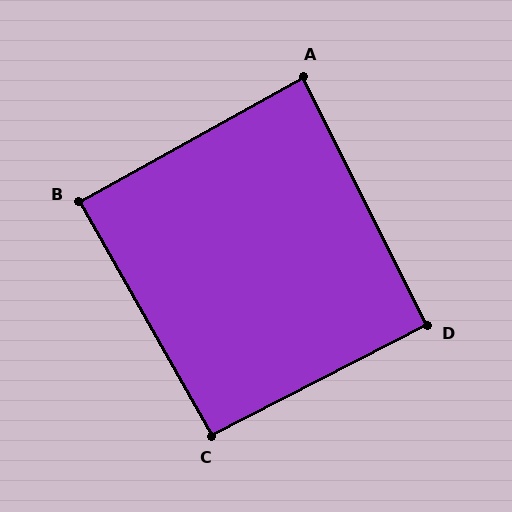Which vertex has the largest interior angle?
C, at approximately 93 degrees.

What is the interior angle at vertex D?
Approximately 90 degrees (approximately right).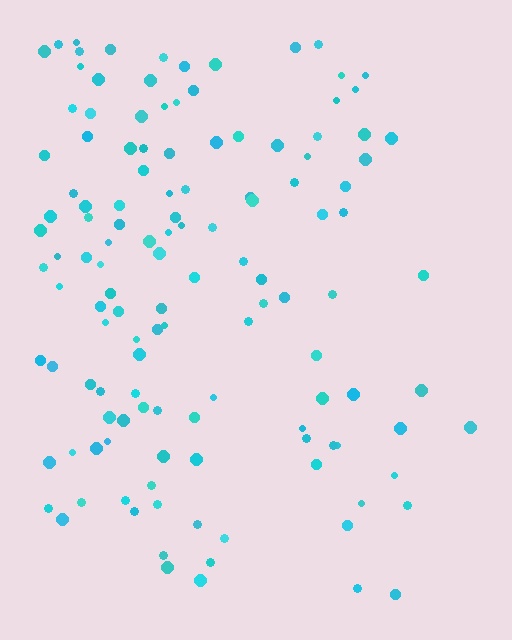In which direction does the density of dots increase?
From right to left, with the left side densest.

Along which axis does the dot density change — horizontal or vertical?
Horizontal.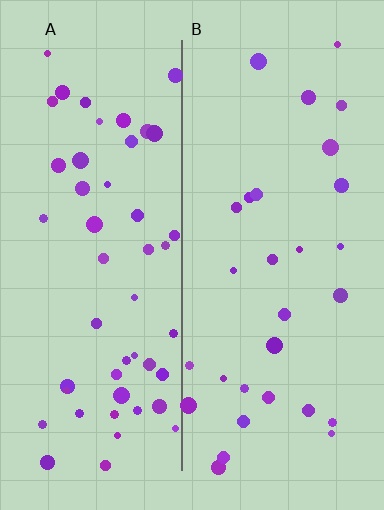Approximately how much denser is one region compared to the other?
Approximately 1.8× — region A over region B.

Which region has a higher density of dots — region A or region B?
A (the left).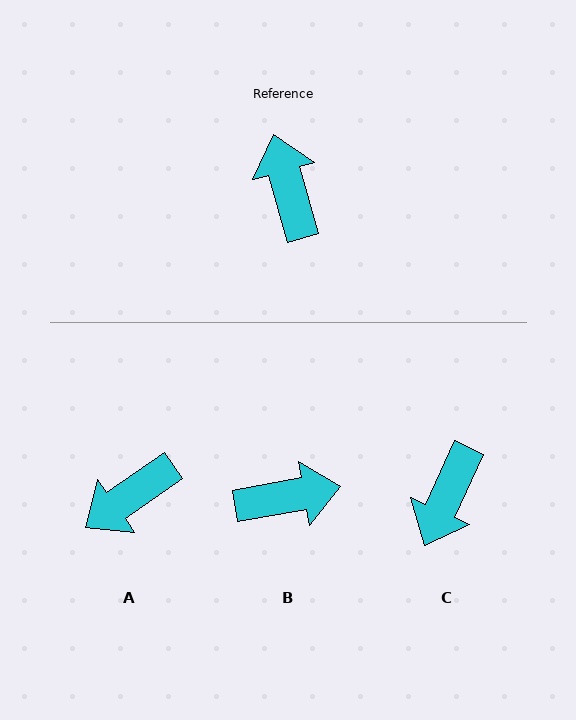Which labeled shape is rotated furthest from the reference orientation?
C, about 139 degrees away.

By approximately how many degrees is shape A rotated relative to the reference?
Approximately 109 degrees counter-clockwise.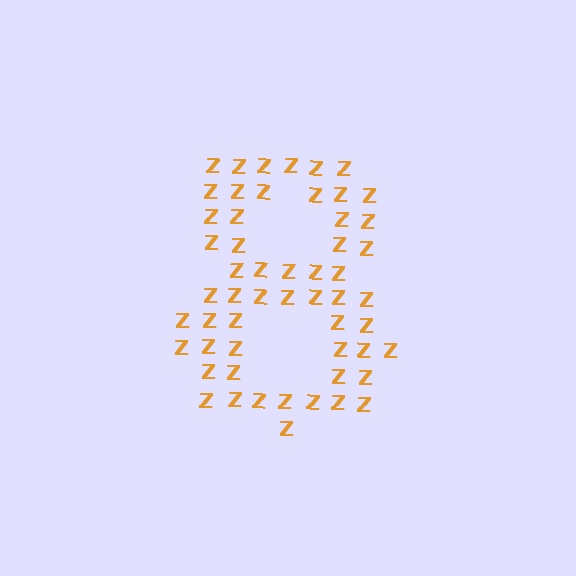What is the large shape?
The large shape is the digit 8.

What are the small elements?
The small elements are letter Z's.